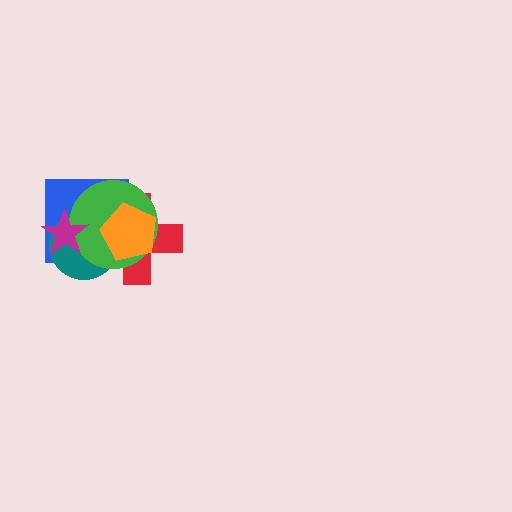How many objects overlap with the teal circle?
5 objects overlap with the teal circle.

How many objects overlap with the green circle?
5 objects overlap with the green circle.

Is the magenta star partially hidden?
No, no other shape covers it.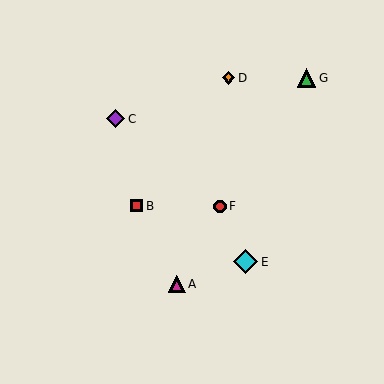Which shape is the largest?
The cyan diamond (labeled E) is the largest.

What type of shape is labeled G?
Shape G is a green triangle.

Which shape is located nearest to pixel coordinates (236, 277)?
The cyan diamond (labeled E) at (246, 262) is nearest to that location.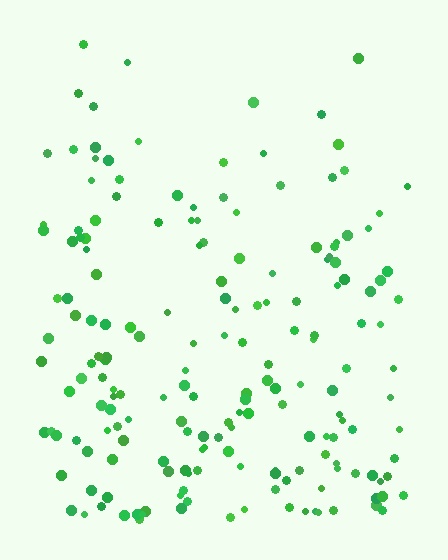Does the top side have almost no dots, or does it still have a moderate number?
Still a moderate number, just noticeably fewer than the bottom.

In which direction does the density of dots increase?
From top to bottom, with the bottom side densest.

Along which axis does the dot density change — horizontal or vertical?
Vertical.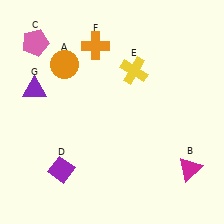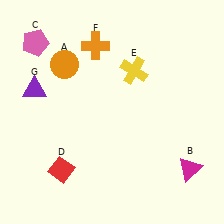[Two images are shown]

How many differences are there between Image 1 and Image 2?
There is 1 difference between the two images.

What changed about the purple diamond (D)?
In Image 1, D is purple. In Image 2, it changed to red.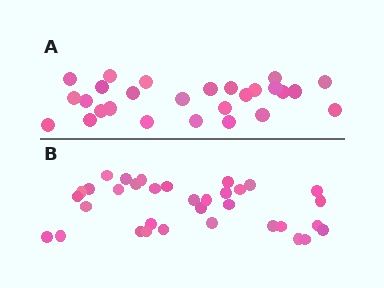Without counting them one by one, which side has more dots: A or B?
Region B (the bottom region) has more dots.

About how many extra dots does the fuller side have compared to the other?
Region B has roughly 8 or so more dots than region A.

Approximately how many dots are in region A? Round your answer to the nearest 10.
About 30 dots. (The exact count is 27, which rounds to 30.)